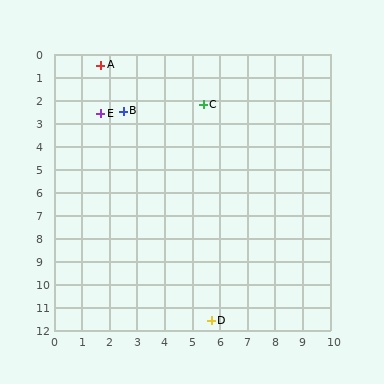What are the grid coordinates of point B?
Point B is at approximately (2.5, 2.5).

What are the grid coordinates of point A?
Point A is at approximately (1.7, 0.5).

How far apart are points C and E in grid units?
Points C and E are about 3.7 grid units apart.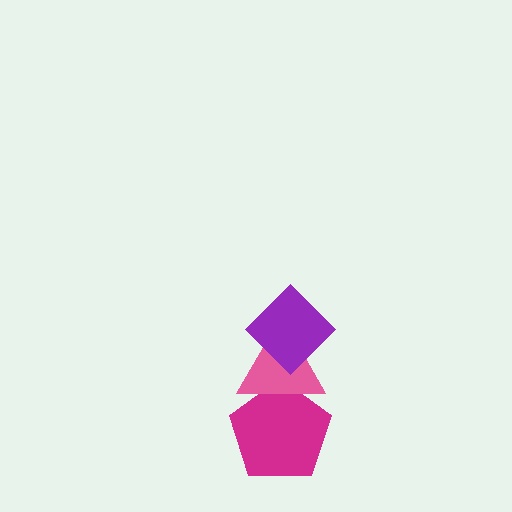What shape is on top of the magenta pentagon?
The pink triangle is on top of the magenta pentagon.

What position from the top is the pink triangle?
The pink triangle is 2nd from the top.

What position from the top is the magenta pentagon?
The magenta pentagon is 3rd from the top.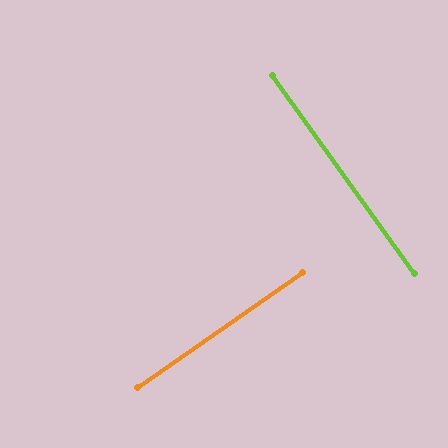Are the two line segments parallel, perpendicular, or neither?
Perpendicular — they meet at approximately 89°.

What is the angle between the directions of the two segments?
Approximately 89 degrees.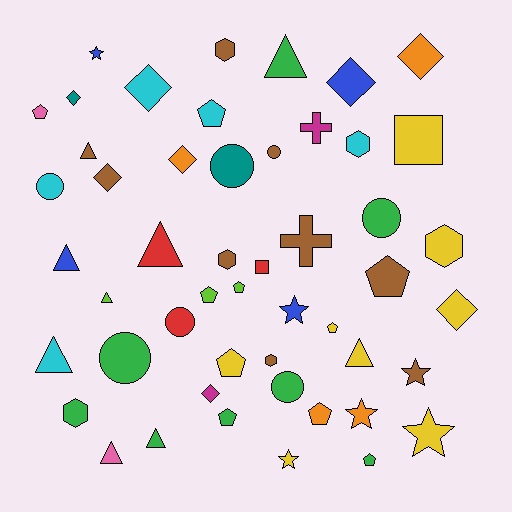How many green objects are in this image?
There are 8 green objects.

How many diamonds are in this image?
There are 8 diamonds.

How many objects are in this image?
There are 50 objects.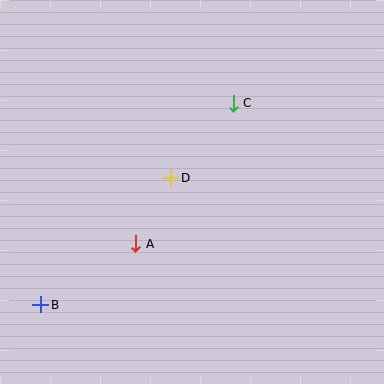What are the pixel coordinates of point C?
Point C is at (233, 103).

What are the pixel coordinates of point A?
Point A is at (136, 244).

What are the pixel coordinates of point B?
Point B is at (41, 305).